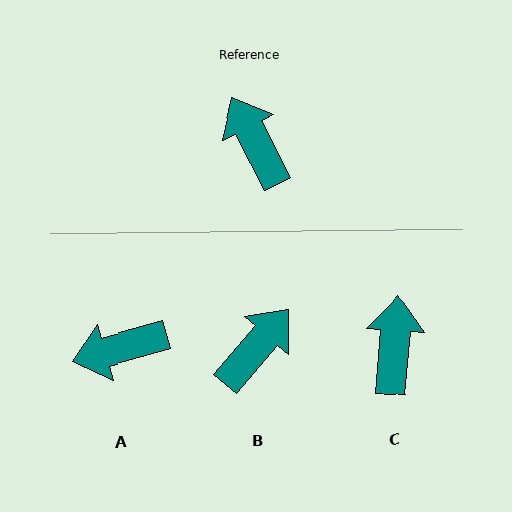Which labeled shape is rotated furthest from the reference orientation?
A, about 78 degrees away.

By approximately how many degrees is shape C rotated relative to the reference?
Approximately 32 degrees clockwise.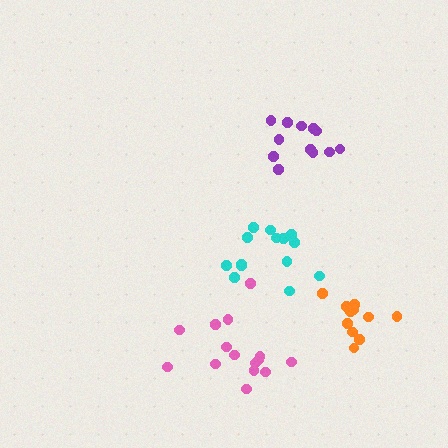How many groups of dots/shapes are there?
There are 4 groups.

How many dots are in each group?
Group 1: 12 dots, Group 2: 16 dots, Group 3: 11 dots, Group 4: 14 dots (53 total).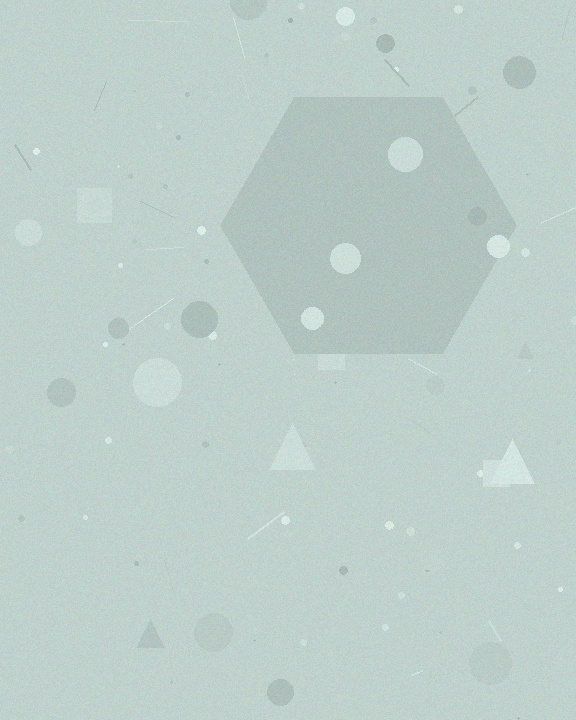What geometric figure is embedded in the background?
A hexagon is embedded in the background.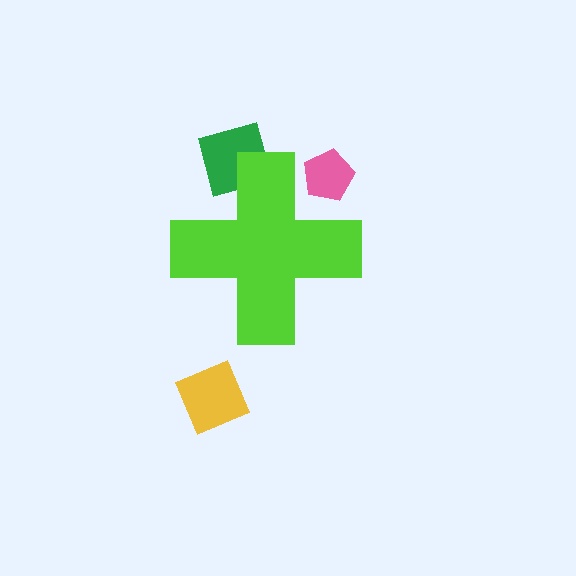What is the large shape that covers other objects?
A lime cross.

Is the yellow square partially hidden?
No, the yellow square is fully visible.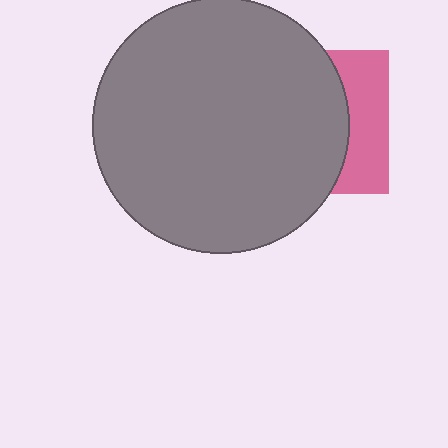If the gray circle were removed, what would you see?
You would see the complete pink square.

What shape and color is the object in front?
The object in front is a gray circle.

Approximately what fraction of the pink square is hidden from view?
Roughly 68% of the pink square is hidden behind the gray circle.